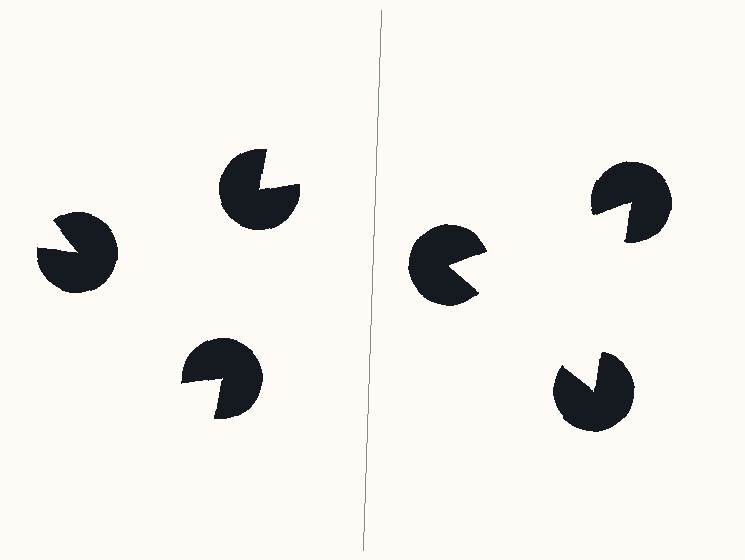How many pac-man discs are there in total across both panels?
6 — 3 on each side.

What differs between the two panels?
The pac-man discs are positioned identically on both sides; only the wedge orientations differ. On the right they align to a triangle; on the left they are misaligned.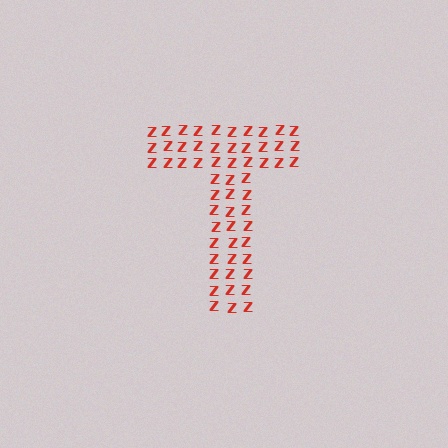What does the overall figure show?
The overall figure shows the letter T.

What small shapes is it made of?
It is made of small letter Z's.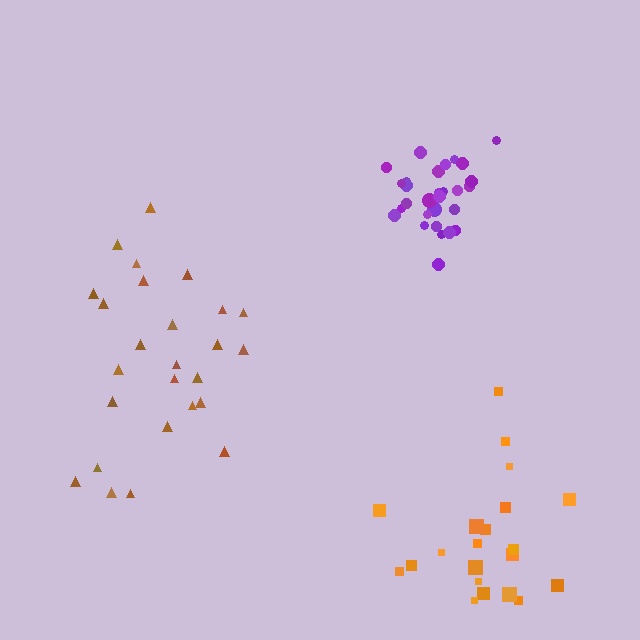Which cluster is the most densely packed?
Purple.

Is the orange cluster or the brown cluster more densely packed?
Brown.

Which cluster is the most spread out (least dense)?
Orange.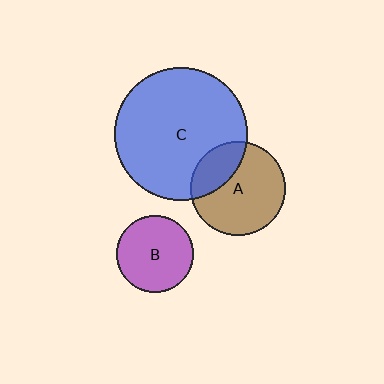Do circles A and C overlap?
Yes.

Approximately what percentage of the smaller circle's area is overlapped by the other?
Approximately 30%.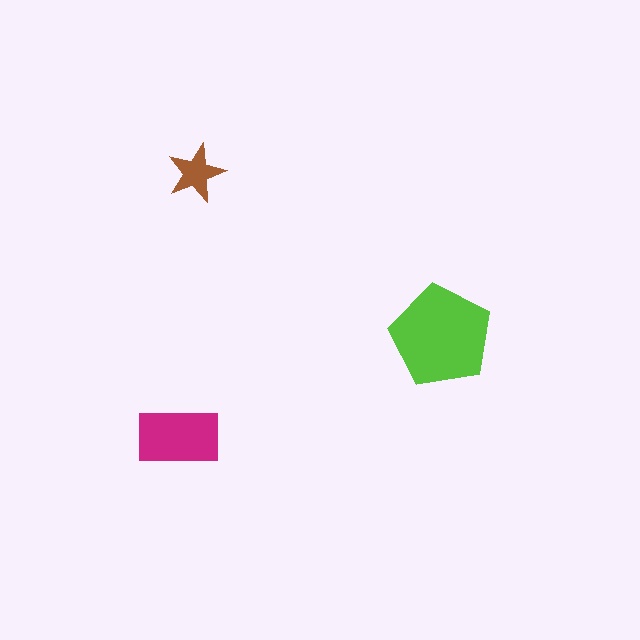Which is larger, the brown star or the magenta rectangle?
The magenta rectangle.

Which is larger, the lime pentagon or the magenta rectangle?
The lime pentagon.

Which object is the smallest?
The brown star.